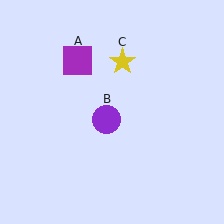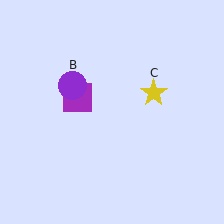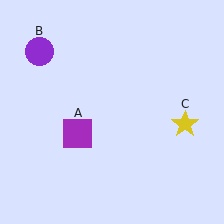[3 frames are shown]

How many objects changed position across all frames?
3 objects changed position: purple square (object A), purple circle (object B), yellow star (object C).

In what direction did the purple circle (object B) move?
The purple circle (object B) moved up and to the left.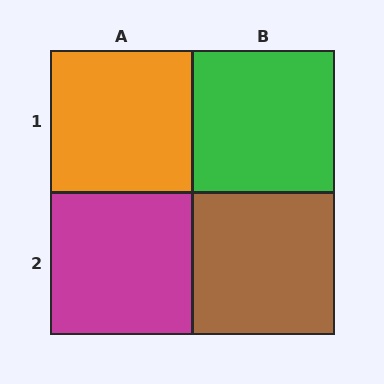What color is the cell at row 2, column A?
Magenta.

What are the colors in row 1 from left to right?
Orange, green.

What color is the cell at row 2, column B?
Brown.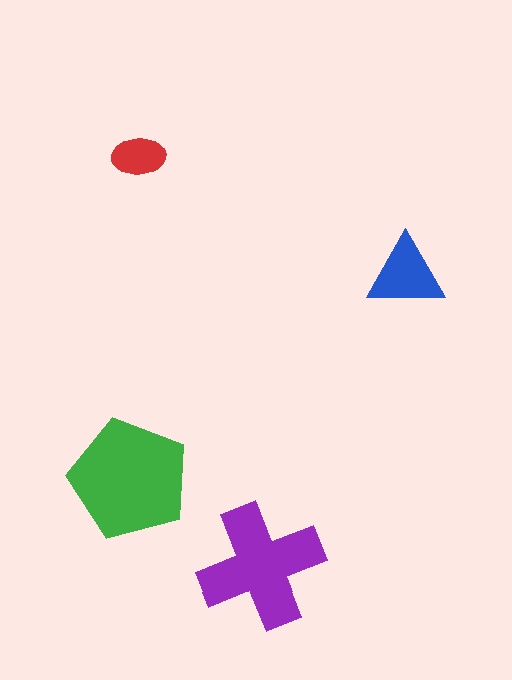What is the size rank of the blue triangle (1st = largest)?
3rd.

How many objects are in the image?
There are 4 objects in the image.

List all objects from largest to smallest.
The green pentagon, the purple cross, the blue triangle, the red ellipse.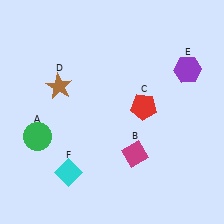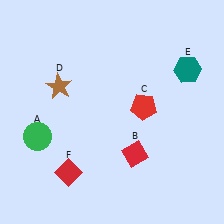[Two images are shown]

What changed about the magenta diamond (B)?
In Image 1, B is magenta. In Image 2, it changed to red.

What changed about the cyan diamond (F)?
In Image 1, F is cyan. In Image 2, it changed to red.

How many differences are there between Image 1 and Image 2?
There are 3 differences between the two images.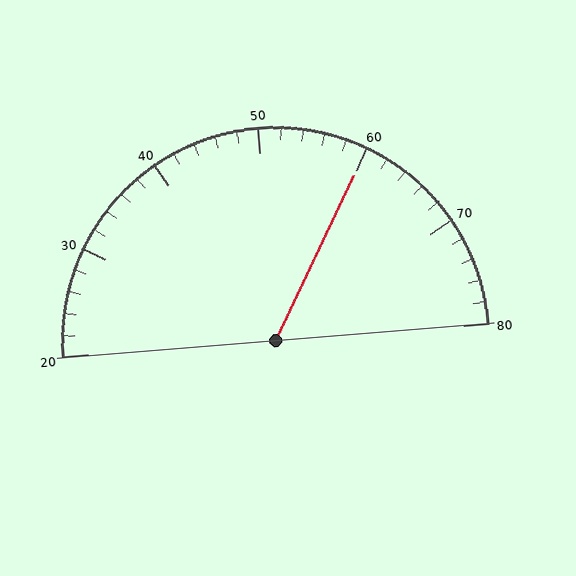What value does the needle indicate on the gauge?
The needle indicates approximately 60.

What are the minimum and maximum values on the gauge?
The gauge ranges from 20 to 80.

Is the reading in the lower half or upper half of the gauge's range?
The reading is in the upper half of the range (20 to 80).